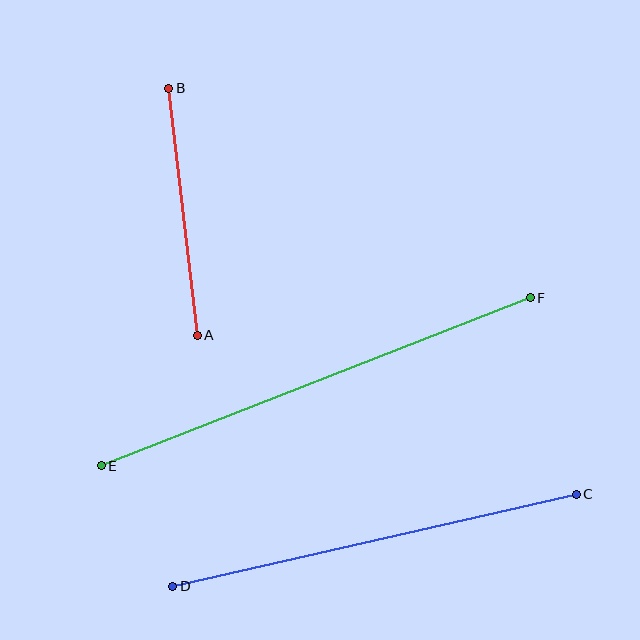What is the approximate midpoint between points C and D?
The midpoint is at approximately (375, 540) pixels.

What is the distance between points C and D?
The distance is approximately 414 pixels.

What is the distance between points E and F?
The distance is approximately 461 pixels.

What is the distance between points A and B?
The distance is approximately 249 pixels.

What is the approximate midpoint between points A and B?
The midpoint is at approximately (183, 212) pixels.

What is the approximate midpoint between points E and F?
The midpoint is at approximately (316, 382) pixels.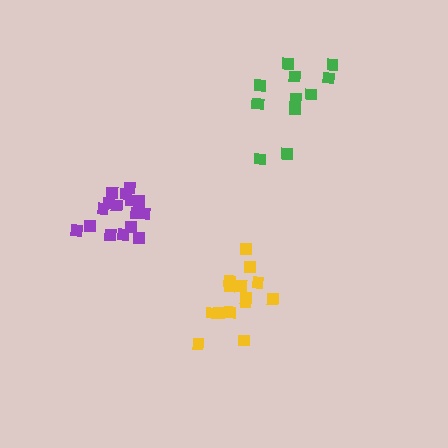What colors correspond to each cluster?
The clusters are colored: purple, yellow, green.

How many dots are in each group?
Group 1: 16 dots, Group 2: 14 dots, Group 3: 12 dots (42 total).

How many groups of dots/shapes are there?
There are 3 groups.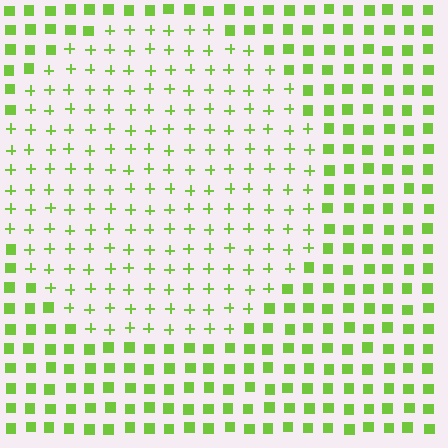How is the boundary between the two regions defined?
The boundary is defined by a change in element shape: plus signs inside vs. squares outside. All elements share the same color and spacing.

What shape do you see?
I see a circle.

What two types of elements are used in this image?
The image uses plus signs inside the circle region and squares outside it.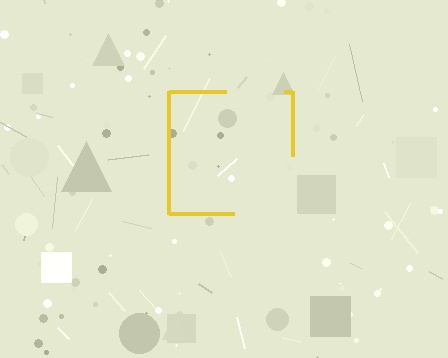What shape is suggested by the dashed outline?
The dashed outline suggests a square.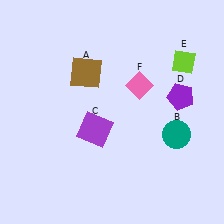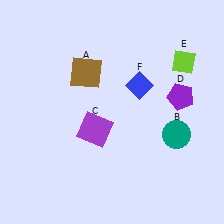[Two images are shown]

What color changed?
The diamond (F) changed from pink in Image 1 to blue in Image 2.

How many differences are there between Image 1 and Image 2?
There is 1 difference between the two images.